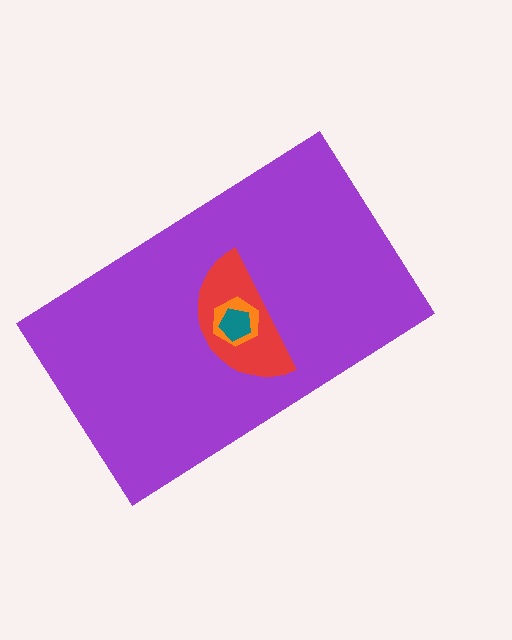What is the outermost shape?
The purple rectangle.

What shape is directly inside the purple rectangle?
The red semicircle.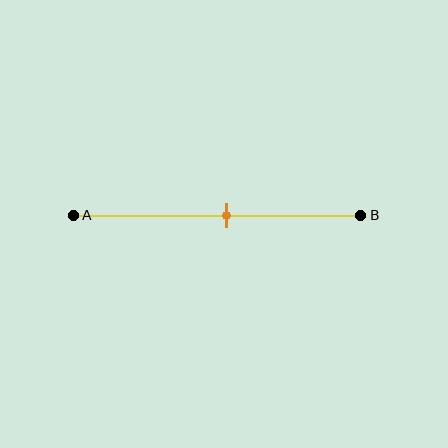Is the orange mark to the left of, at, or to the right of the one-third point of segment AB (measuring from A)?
The orange mark is to the right of the one-third point of segment AB.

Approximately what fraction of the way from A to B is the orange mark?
The orange mark is approximately 55% of the way from A to B.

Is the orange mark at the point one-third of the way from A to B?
No, the mark is at about 55% from A, not at the 33% one-third point.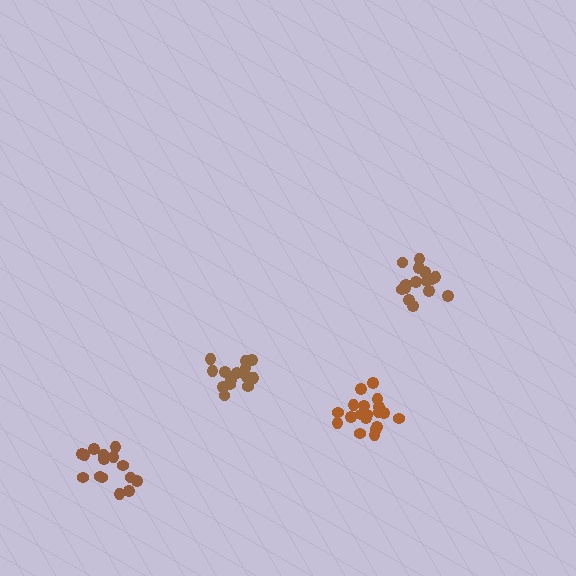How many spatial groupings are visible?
There are 4 spatial groupings.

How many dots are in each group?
Group 1: 20 dots, Group 2: 14 dots, Group 3: 15 dots, Group 4: 16 dots (65 total).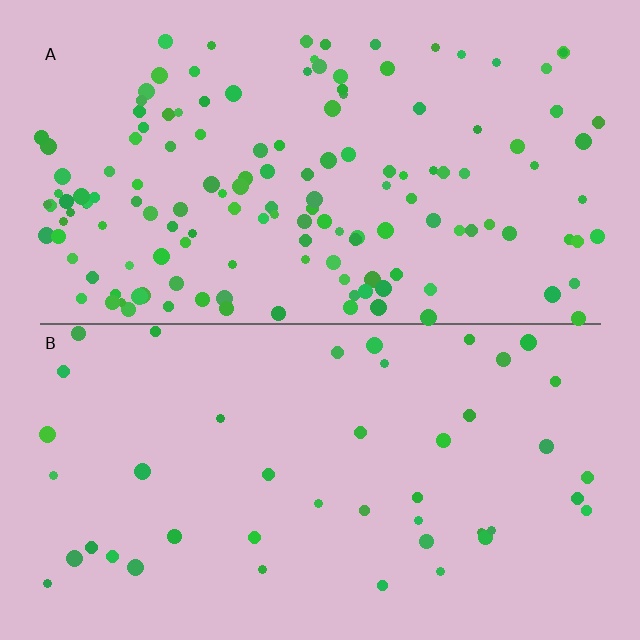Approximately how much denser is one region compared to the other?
Approximately 3.3× — region A over region B.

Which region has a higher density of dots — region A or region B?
A (the top).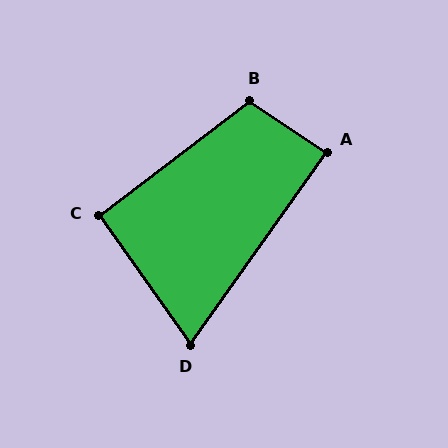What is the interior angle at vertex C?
Approximately 92 degrees (approximately right).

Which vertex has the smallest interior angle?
D, at approximately 71 degrees.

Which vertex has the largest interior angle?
B, at approximately 109 degrees.